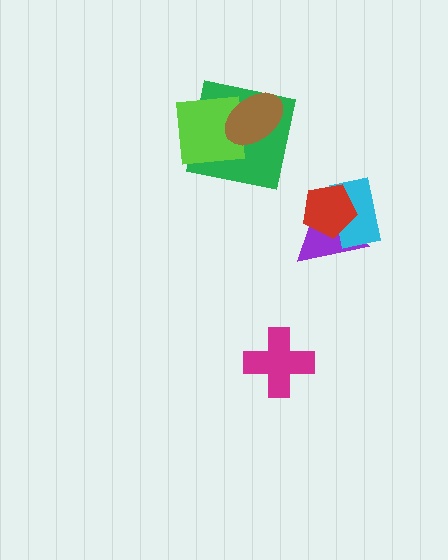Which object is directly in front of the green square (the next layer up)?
The lime square is directly in front of the green square.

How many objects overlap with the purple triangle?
2 objects overlap with the purple triangle.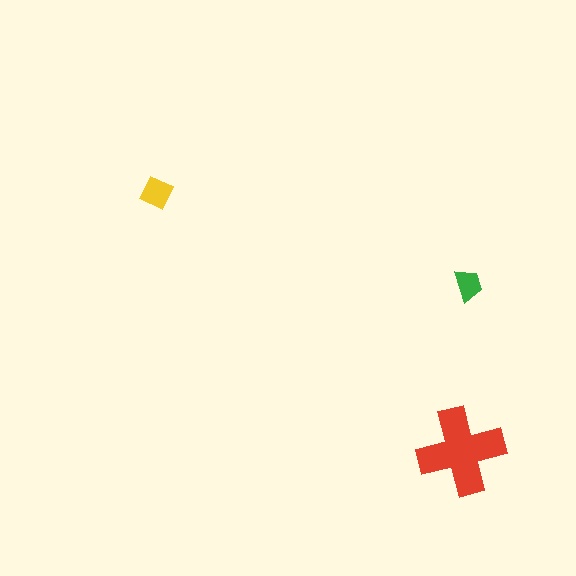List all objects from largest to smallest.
The red cross, the yellow diamond, the green trapezoid.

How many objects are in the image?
There are 3 objects in the image.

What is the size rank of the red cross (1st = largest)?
1st.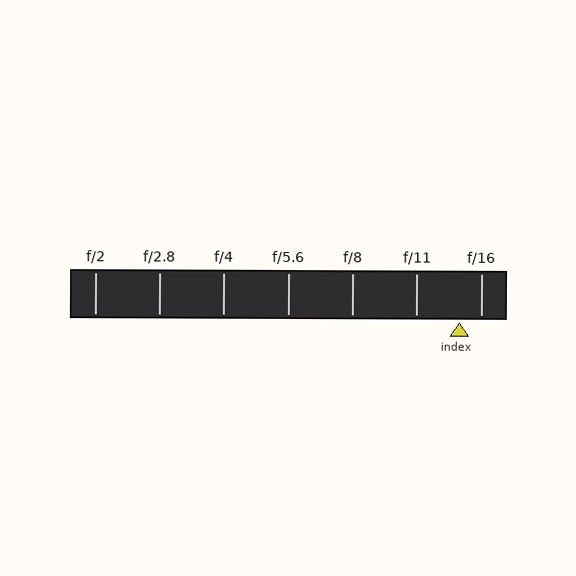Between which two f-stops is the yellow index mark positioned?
The index mark is between f/11 and f/16.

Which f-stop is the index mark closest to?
The index mark is closest to f/16.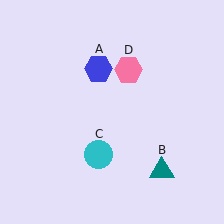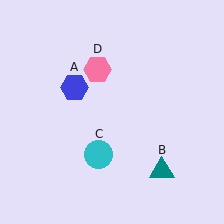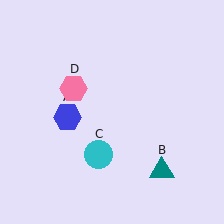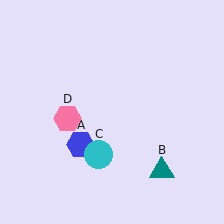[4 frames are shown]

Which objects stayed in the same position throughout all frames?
Teal triangle (object B) and cyan circle (object C) remained stationary.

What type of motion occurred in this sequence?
The blue hexagon (object A), pink hexagon (object D) rotated counterclockwise around the center of the scene.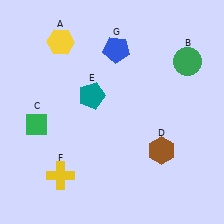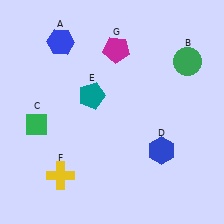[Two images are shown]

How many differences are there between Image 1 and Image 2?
There are 3 differences between the two images.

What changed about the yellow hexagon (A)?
In Image 1, A is yellow. In Image 2, it changed to blue.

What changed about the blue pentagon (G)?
In Image 1, G is blue. In Image 2, it changed to magenta.